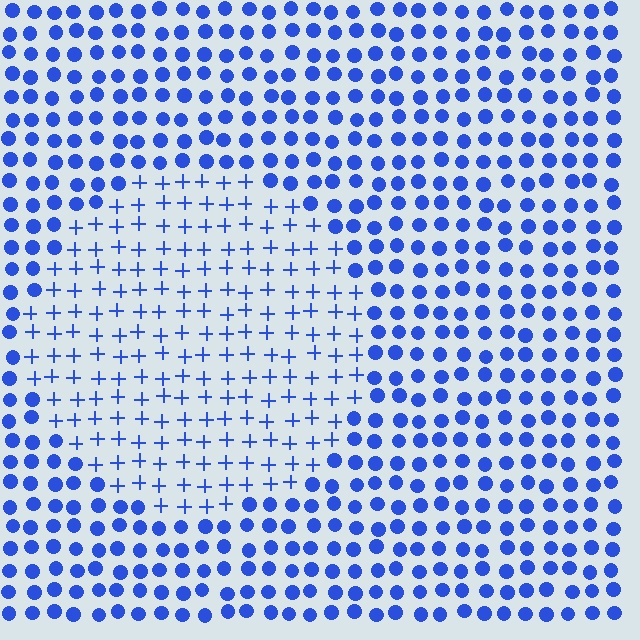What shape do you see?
I see a circle.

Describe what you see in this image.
The image is filled with small blue elements arranged in a uniform grid. A circle-shaped region contains plus signs, while the surrounding area contains circles. The boundary is defined purely by the change in element shape.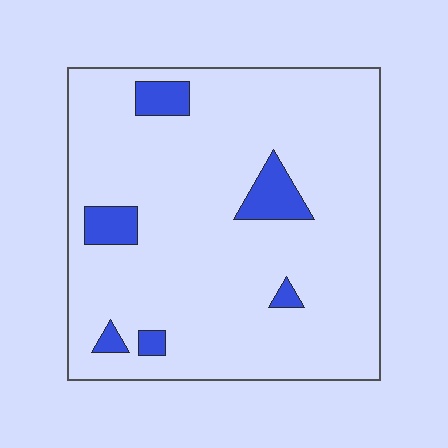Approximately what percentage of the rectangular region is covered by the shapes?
Approximately 10%.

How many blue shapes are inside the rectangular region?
6.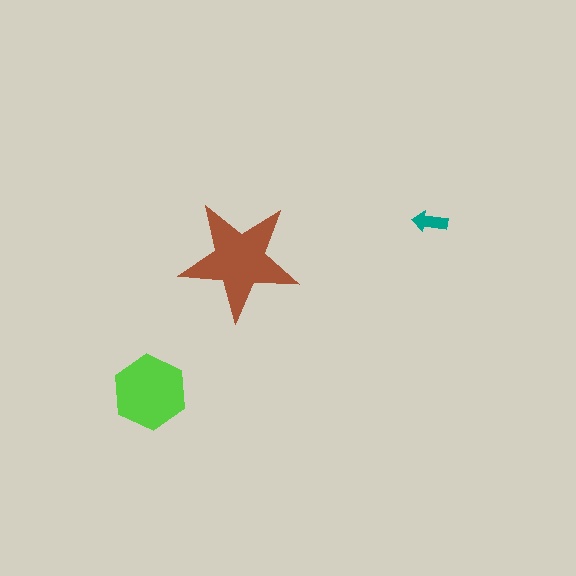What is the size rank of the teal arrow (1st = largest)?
3rd.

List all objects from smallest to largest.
The teal arrow, the lime hexagon, the brown star.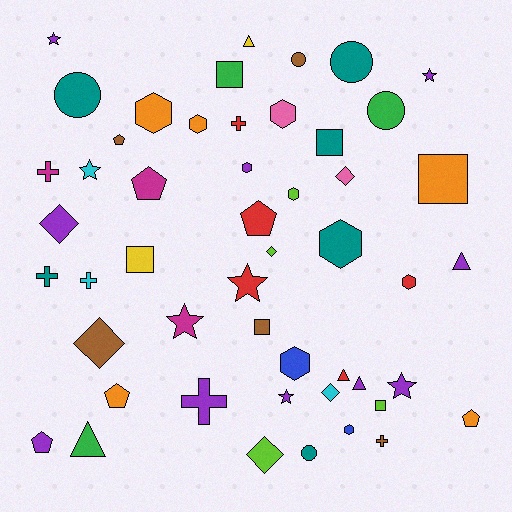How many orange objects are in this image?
There are 5 orange objects.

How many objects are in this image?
There are 50 objects.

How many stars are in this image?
There are 7 stars.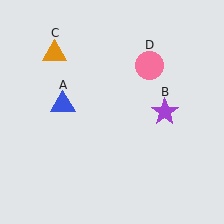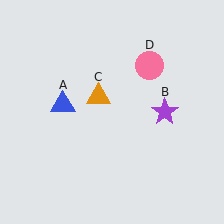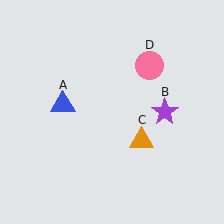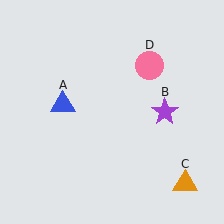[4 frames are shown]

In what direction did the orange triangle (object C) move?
The orange triangle (object C) moved down and to the right.